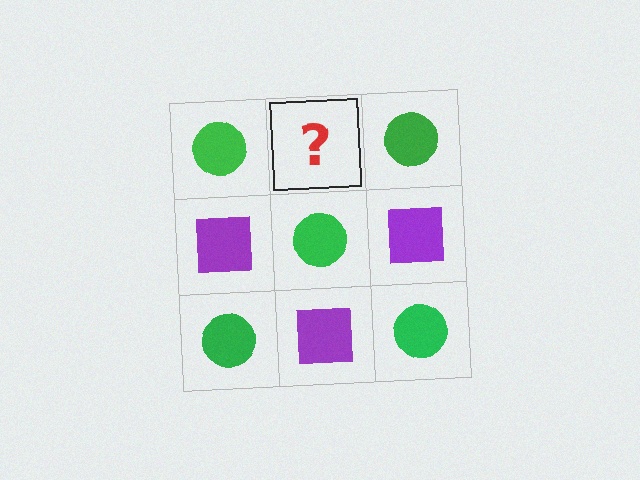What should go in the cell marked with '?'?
The missing cell should contain a purple square.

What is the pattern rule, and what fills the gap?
The rule is that it alternates green circle and purple square in a checkerboard pattern. The gap should be filled with a purple square.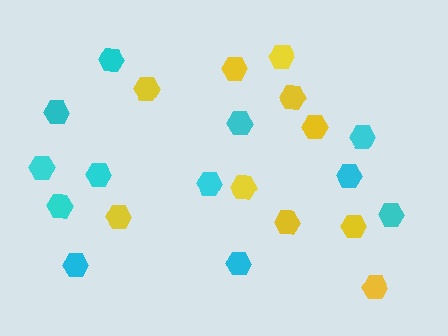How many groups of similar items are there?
There are 2 groups: one group of yellow hexagons (10) and one group of cyan hexagons (12).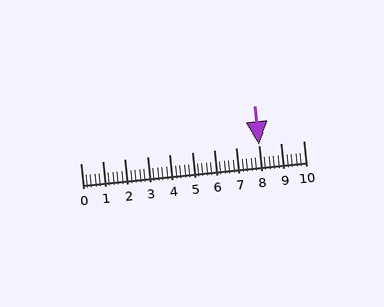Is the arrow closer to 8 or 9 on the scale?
The arrow is closer to 8.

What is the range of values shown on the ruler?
The ruler shows values from 0 to 10.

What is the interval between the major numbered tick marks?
The major tick marks are spaced 1 units apart.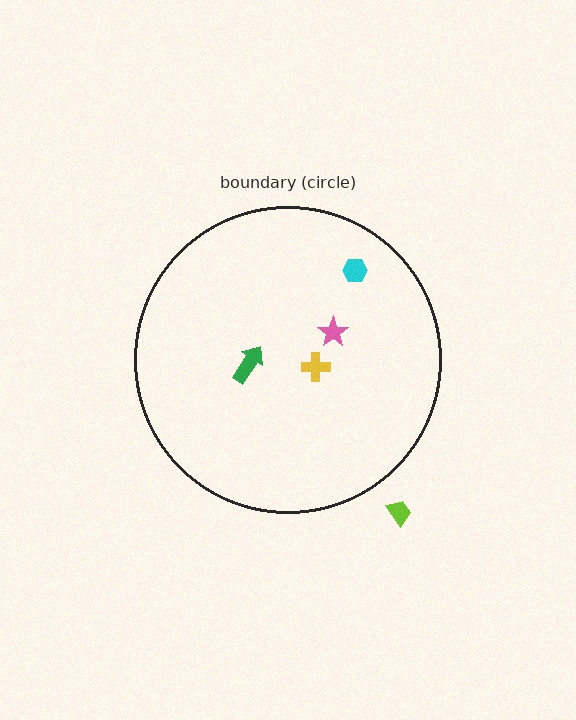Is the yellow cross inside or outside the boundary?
Inside.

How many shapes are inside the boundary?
4 inside, 1 outside.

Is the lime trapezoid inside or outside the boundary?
Outside.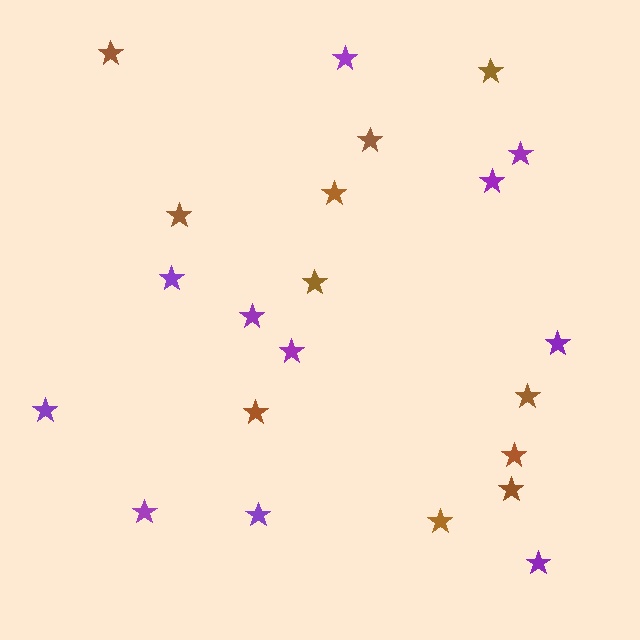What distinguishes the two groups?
There are 2 groups: one group of brown stars (11) and one group of purple stars (11).